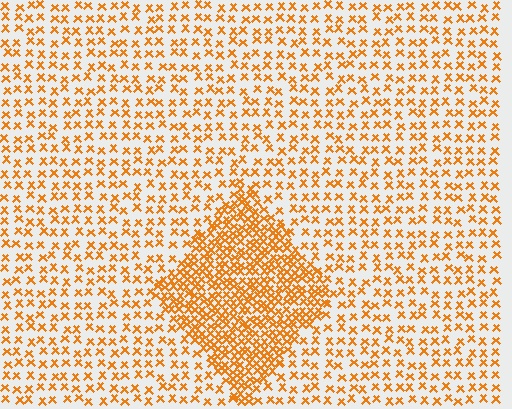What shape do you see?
I see a diamond.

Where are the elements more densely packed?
The elements are more densely packed inside the diamond boundary.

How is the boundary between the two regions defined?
The boundary is defined by a change in element density (approximately 2.4x ratio). All elements are the same color, size, and shape.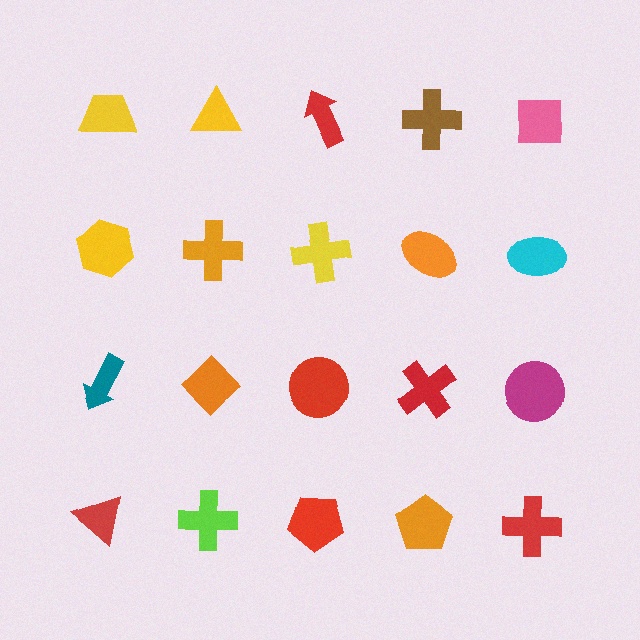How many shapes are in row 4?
5 shapes.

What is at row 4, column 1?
A red triangle.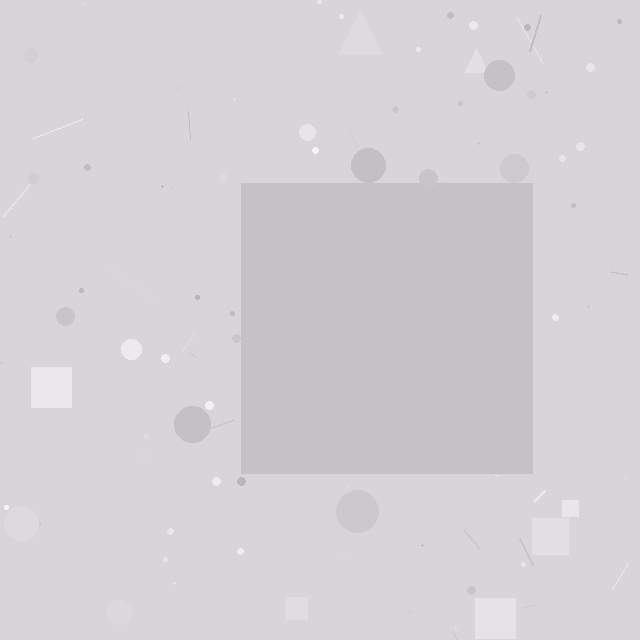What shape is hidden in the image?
A square is hidden in the image.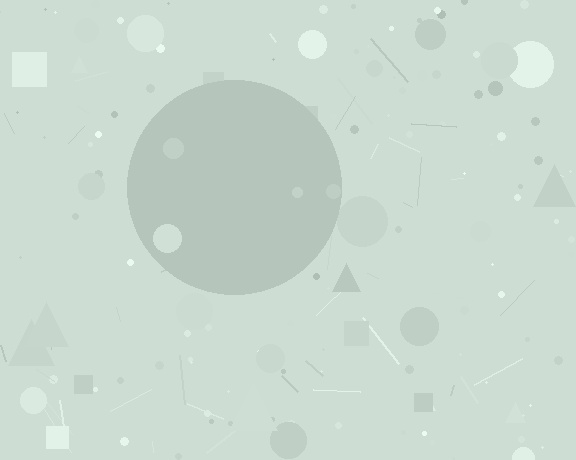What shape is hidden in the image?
A circle is hidden in the image.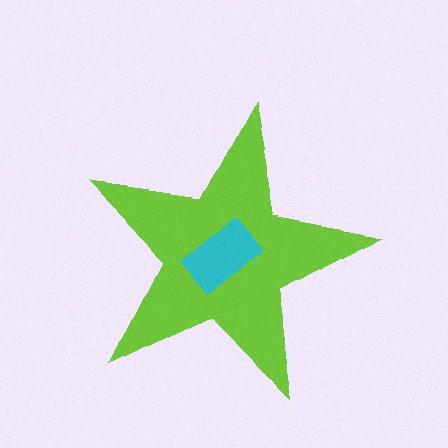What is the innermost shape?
The cyan rectangle.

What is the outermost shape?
The lime star.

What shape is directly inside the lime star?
The cyan rectangle.